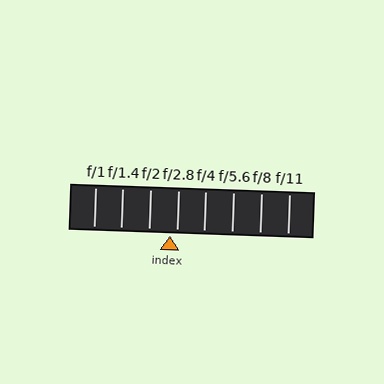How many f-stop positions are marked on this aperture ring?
There are 8 f-stop positions marked.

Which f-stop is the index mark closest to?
The index mark is closest to f/2.8.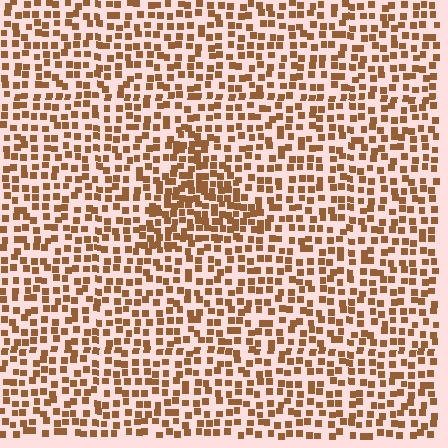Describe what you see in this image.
The image contains small brown elements arranged at two different densities. A triangle-shaped region is visible where the elements are more densely packed than the surrounding area.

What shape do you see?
I see a triangle.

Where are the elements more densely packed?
The elements are more densely packed inside the triangle boundary.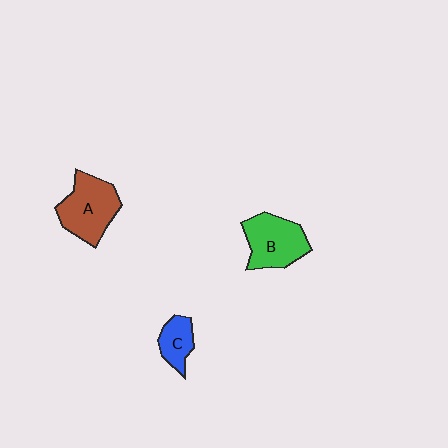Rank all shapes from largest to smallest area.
From largest to smallest: A (brown), B (green), C (blue).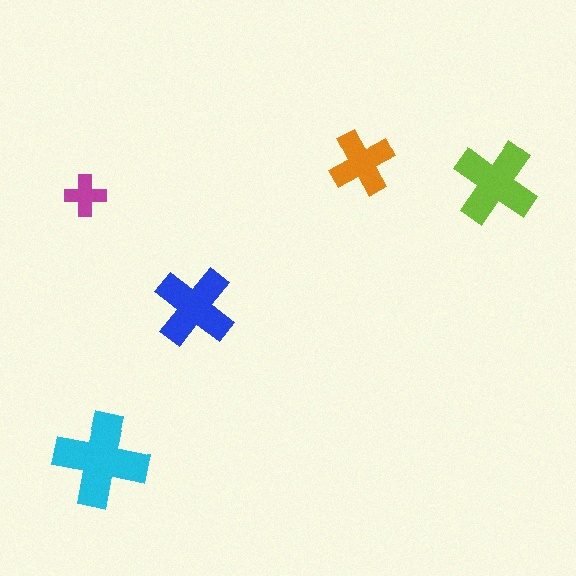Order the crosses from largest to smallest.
the cyan one, the lime one, the blue one, the orange one, the magenta one.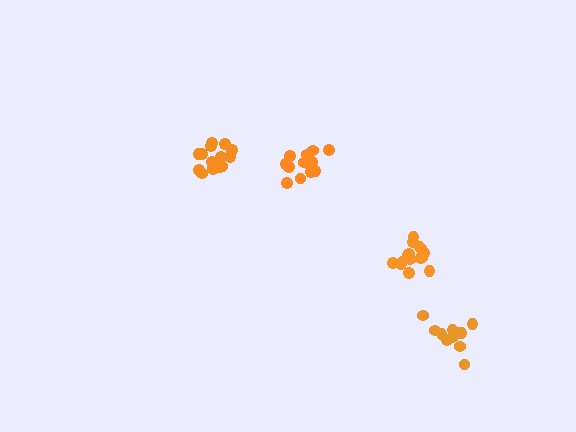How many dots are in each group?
Group 1: 16 dots, Group 2: 14 dots, Group 3: 15 dots, Group 4: 11 dots (56 total).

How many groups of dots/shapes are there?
There are 4 groups.